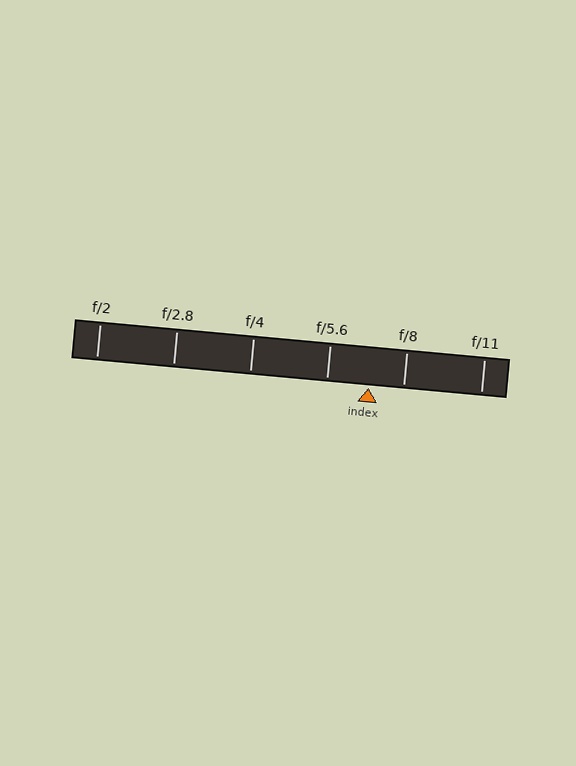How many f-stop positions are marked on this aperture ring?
There are 6 f-stop positions marked.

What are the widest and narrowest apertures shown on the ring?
The widest aperture shown is f/2 and the narrowest is f/11.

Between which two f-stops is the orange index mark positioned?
The index mark is between f/5.6 and f/8.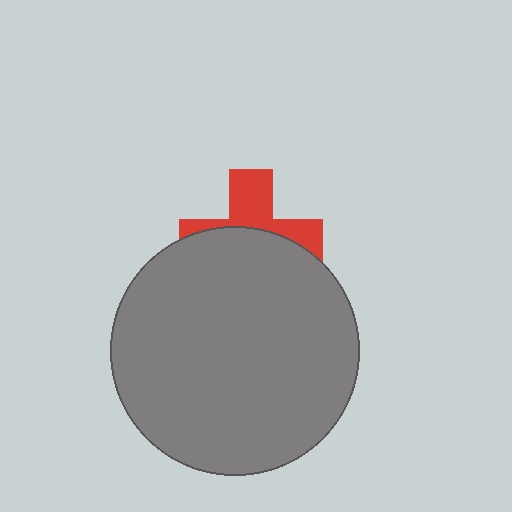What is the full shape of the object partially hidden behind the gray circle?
The partially hidden object is a red cross.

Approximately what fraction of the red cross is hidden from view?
Roughly 59% of the red cross is hidden behind the gray circle.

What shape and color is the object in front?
The object in front is a gray circle.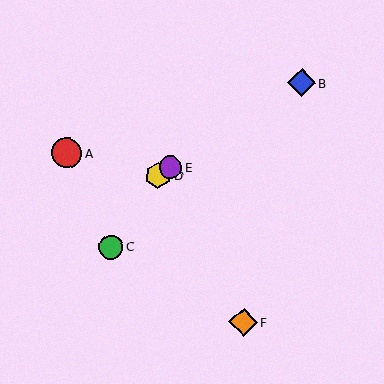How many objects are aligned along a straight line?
3 objects (B, D, E) are aligned along a straight line.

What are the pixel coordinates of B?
Object B is at (301, 83).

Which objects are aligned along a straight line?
Objects B, D, E are aligned along a straight line.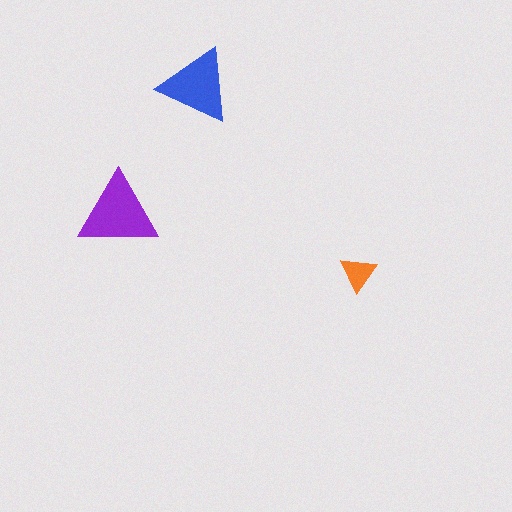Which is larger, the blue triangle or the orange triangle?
The blue one.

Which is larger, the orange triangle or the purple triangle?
The purple one.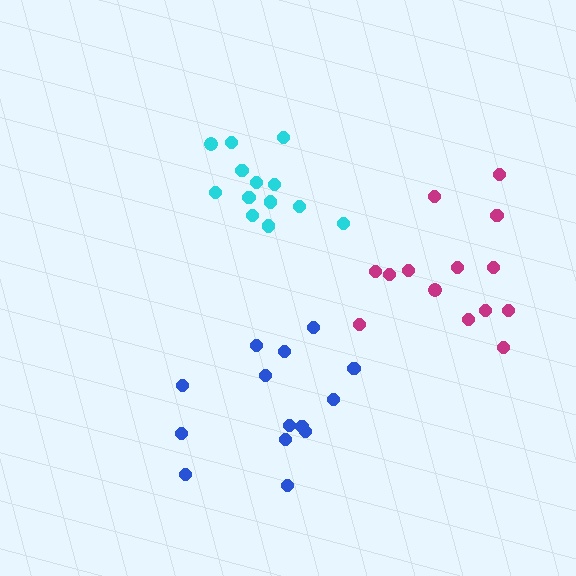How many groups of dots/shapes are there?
There are 3 groups.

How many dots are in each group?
Group 1: 14 dots, Group 2: 14 dots, Group 3: 13 dots (41 total).